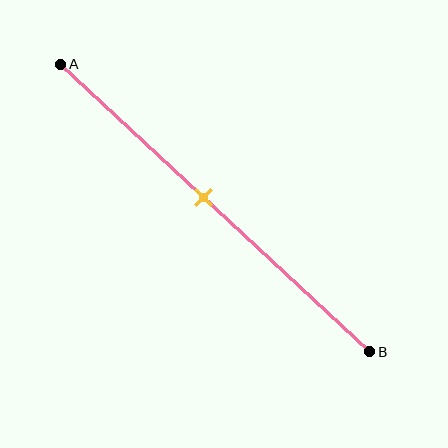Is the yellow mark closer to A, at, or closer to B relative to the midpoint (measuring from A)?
The yellow mark is closer to point A than the midpoint of segment AB.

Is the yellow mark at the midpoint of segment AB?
No, the mark is at about 45% from A, not at the 50% midpoint.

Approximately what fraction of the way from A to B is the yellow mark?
The yellow mark is approximately 45% of the way from A to B.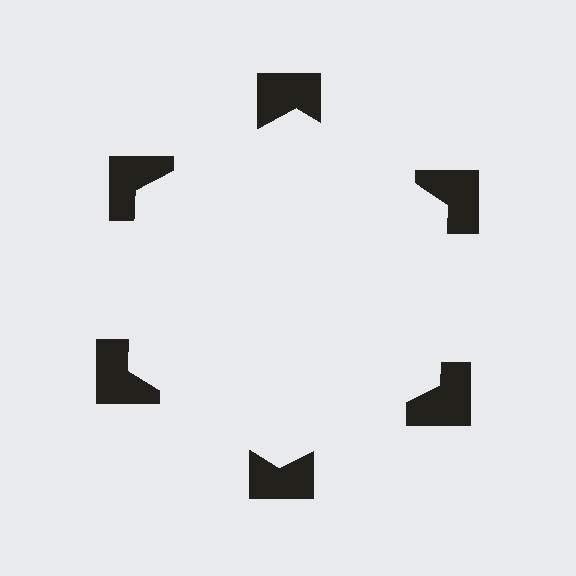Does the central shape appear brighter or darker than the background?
It typically appears slightly brighter than the background, even though no actual brightness change is drawn.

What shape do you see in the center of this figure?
An illusory hexagon — its edges are inferred from the aligned wedge cuts in the notched squares, not physically drawn.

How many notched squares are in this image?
There are 6 — one at each vertex of the illusory hexagon.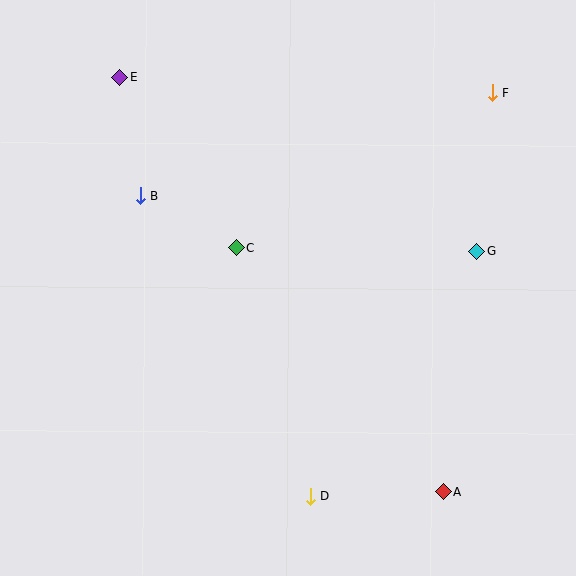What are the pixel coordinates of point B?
Point B is at (140, 196).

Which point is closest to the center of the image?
Point C at (237, 247) is closest to the center.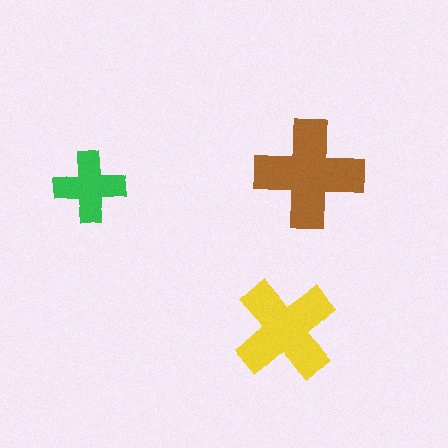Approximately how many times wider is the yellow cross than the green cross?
About 1.5 times wider.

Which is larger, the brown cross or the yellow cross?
The brown one.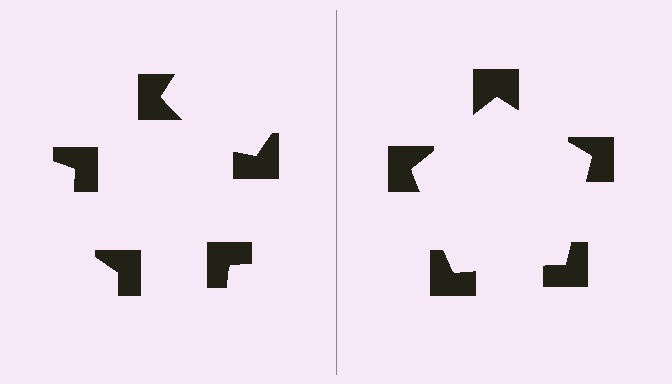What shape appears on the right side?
An illusory pentagon.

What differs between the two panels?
The notched squares are positioned identically on both sides; only the wedge orientations differ. On the right they align to a pentagon; on the left they are misaligned.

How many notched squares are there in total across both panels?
10 — 5 on each side.